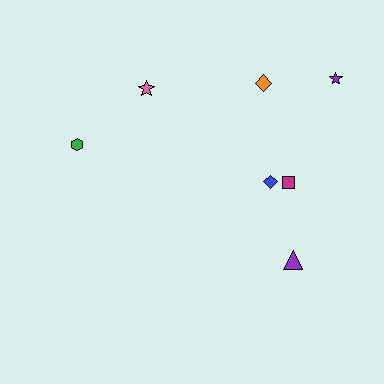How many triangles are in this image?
There is 1 triangle.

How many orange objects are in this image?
There is 1 orange object.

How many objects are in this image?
There are 7 objects.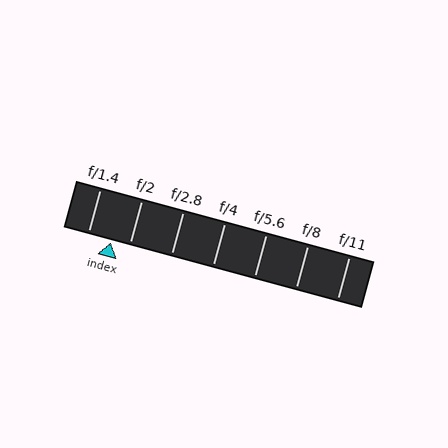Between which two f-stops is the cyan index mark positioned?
The index mark is between f/1.4 and f/2.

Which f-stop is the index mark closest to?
The index mark is closest to f/2.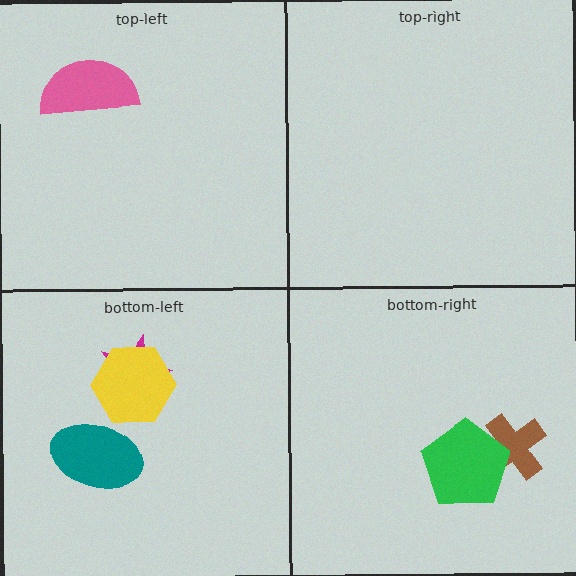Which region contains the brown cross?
The bottom-right region.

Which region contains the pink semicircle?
The top-left region.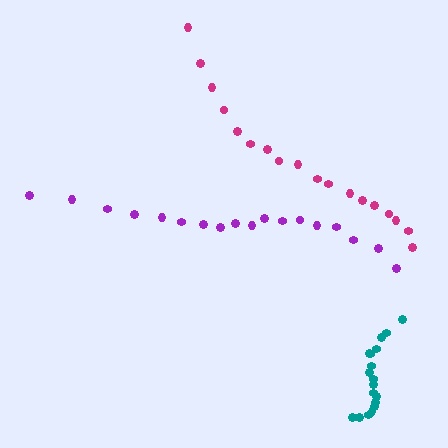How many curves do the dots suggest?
There are 3 distinct paths.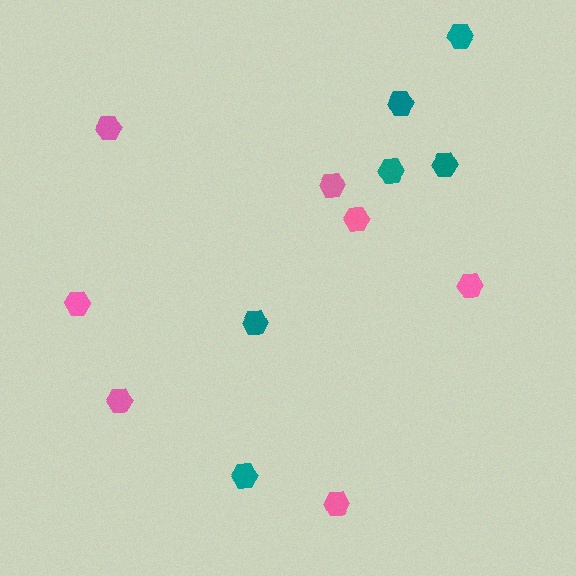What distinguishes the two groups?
There are 2 groups: one group of teal hexagons (6) and one group of pink hexagons (7).